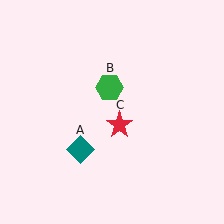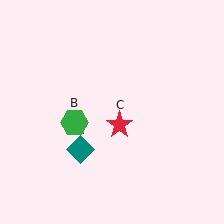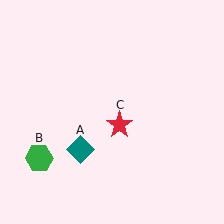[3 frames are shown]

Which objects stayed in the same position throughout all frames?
Teal diamond (object A) and red star (object C) remained stationary.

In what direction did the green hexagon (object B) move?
The green hexagon (object B) moved down and to the left.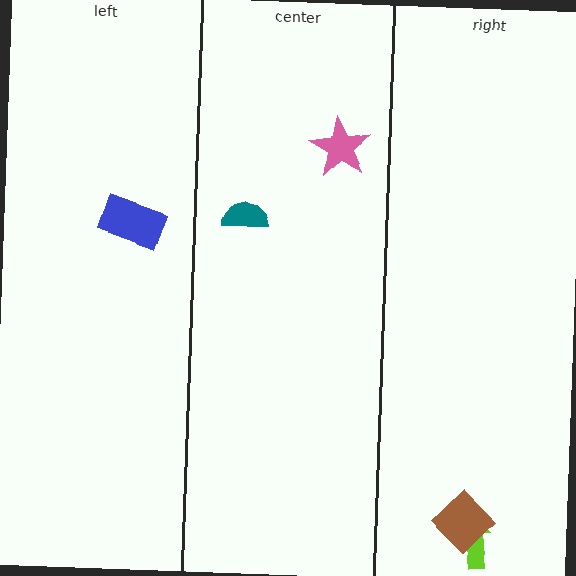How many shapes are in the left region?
1.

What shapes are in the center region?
The teal semicircle, the pink star.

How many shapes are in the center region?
2.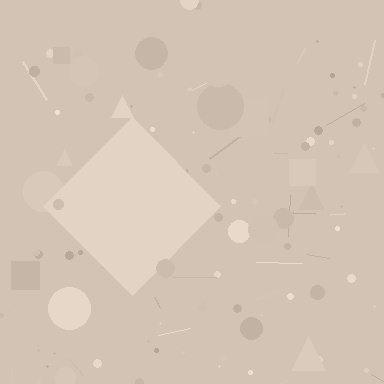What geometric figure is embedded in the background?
A diamond is embedded in the background.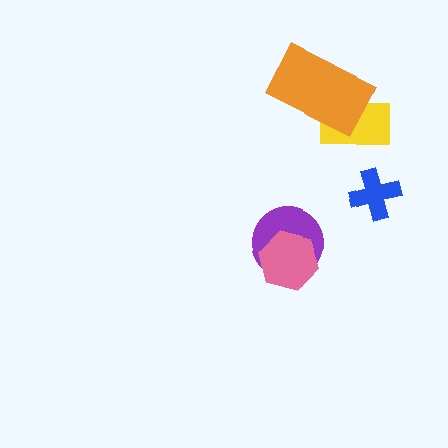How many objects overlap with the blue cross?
0 objects overlap with the blue cross.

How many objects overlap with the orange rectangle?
1 object overlaps with the orange rectangle.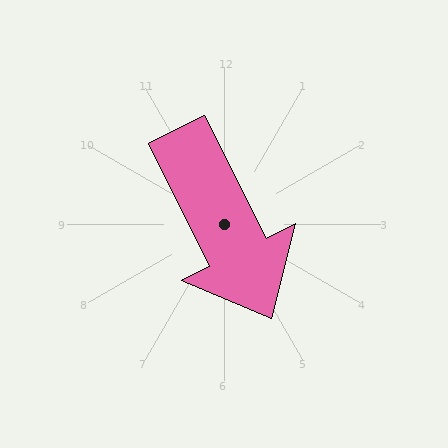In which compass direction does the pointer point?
Southeast.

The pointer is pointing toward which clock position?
Roughly 5 o'clock.